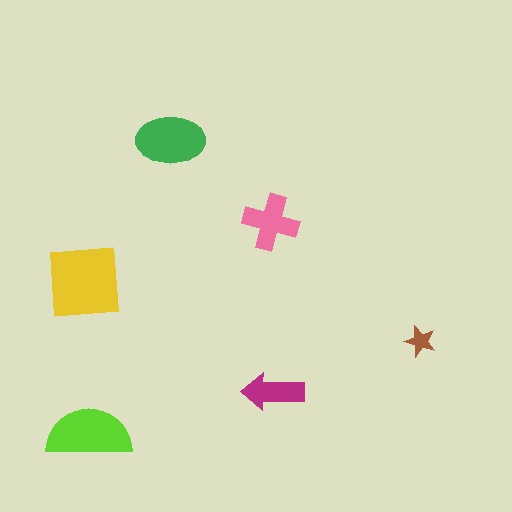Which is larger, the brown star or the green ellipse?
The green ellipse.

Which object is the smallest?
The brown star.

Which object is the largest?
The yellow square.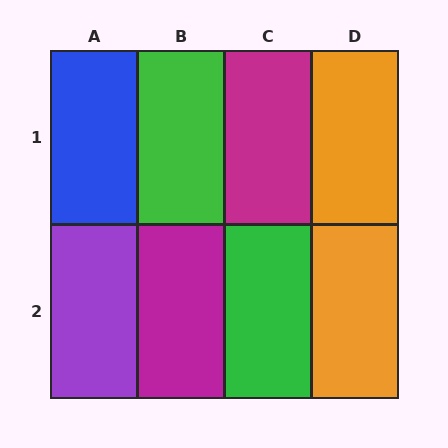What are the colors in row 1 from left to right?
Blue, green, magenta, orange.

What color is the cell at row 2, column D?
Orange.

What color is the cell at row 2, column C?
Green.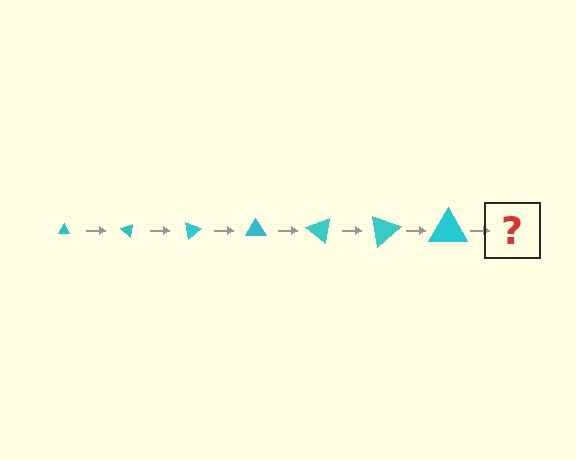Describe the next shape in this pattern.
It should be a triangle, larger than the previous one and rotated 280 degrees from the start.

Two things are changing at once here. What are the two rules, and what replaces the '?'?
The two rules are that the triangle grows larger each step and it rotates 40 degrees each step. The '?' should be a triangle, larger than the previous one and rotated 280 degrees from the start.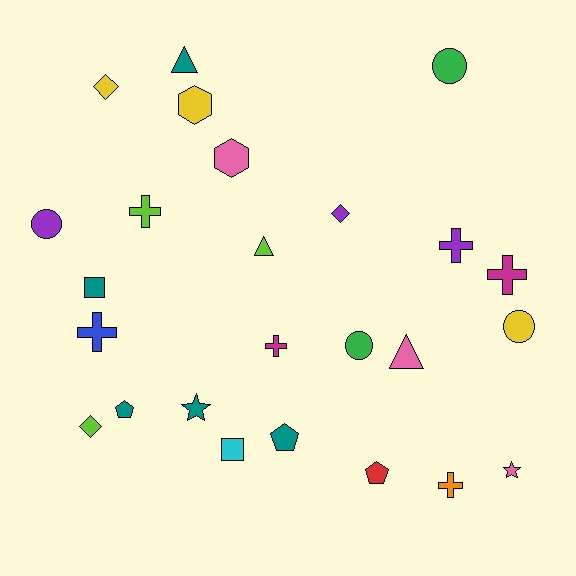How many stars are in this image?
There are 2 stars.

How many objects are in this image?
There are 25 objects.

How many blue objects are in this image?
There is 1 blue object.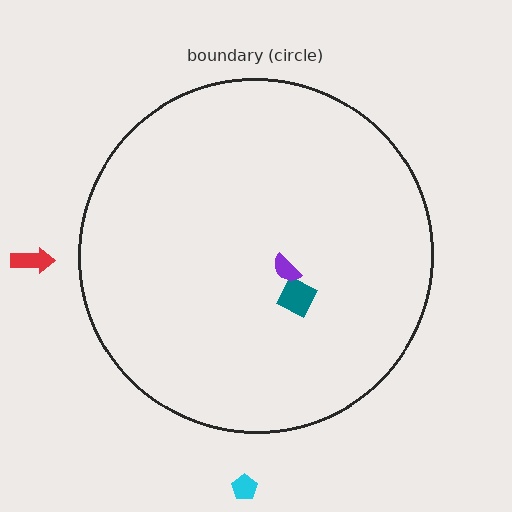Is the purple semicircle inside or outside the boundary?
Inside.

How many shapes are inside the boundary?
2 inside, 2 outside.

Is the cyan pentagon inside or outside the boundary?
Outside.